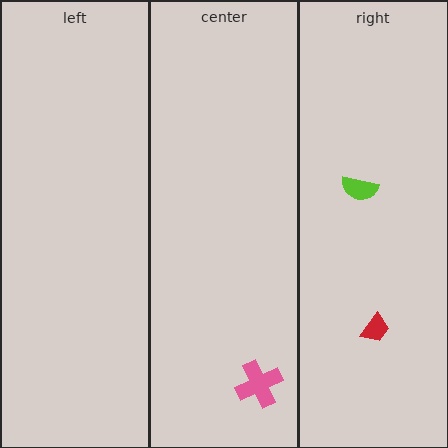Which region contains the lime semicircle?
The right region.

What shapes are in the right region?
The red trapezoid, the lime semicircle.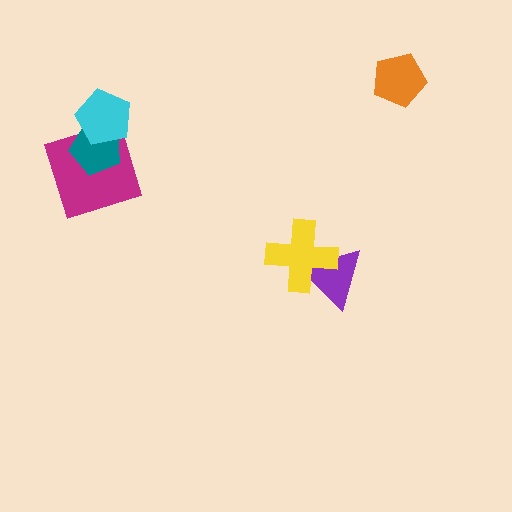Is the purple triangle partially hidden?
Yes, it is partially covered by another shape.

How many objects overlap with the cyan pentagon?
2 objects overlap with the cyan pentagon.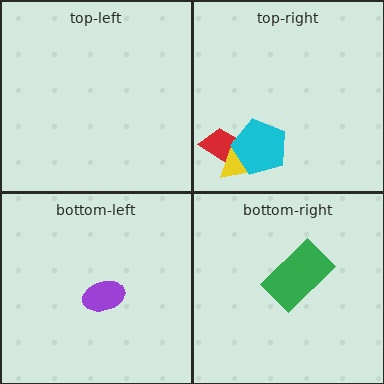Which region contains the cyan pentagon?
The top-right region.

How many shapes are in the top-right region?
3.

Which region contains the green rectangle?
The bottom-right region.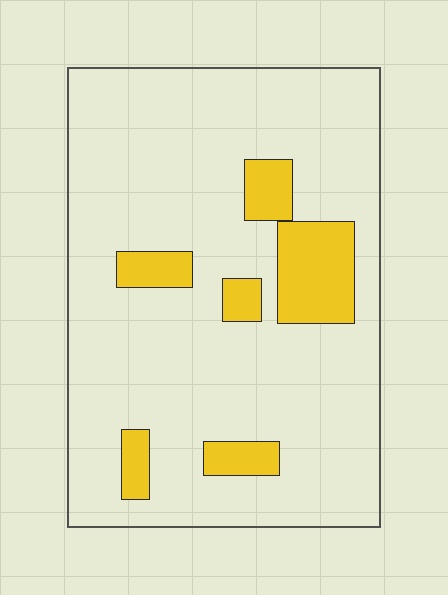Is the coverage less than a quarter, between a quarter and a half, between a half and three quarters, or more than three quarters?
Less than a quarter.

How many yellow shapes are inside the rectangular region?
6.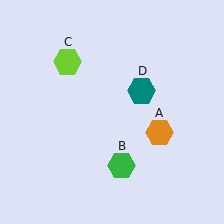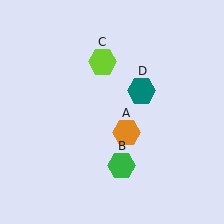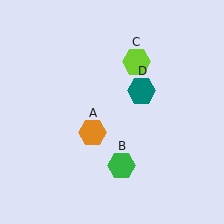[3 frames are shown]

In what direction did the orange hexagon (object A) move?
The orange hexagon (object A) moved left.